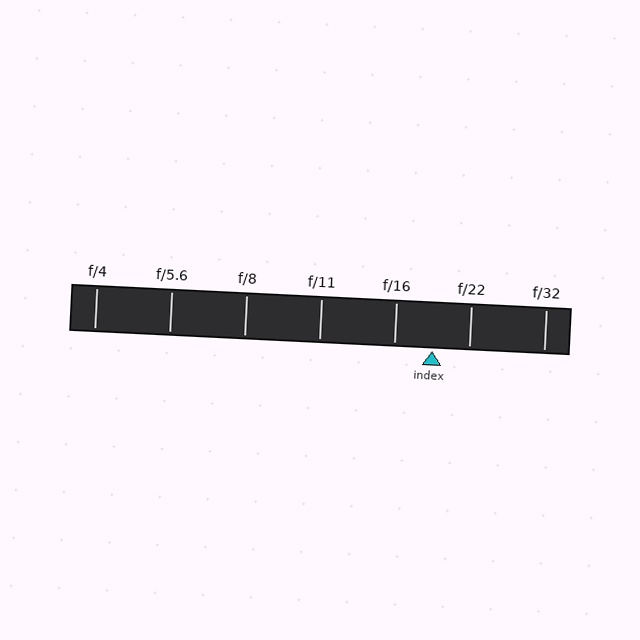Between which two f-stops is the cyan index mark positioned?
The index mark is between f/16 and f/22.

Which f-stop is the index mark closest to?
The index mark is closest to f/22.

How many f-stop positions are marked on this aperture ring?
There are 7 f-stop positions marked.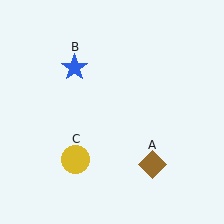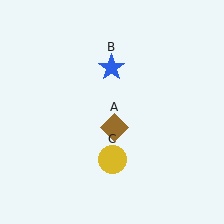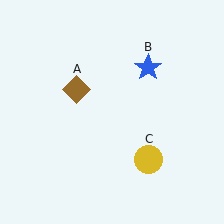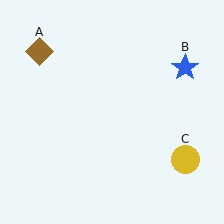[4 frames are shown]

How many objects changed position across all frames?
3 objects changed position: brown diamond (object A), blue star (object B), yellow circle (object C).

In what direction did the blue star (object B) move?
The blue star (object B) moved right.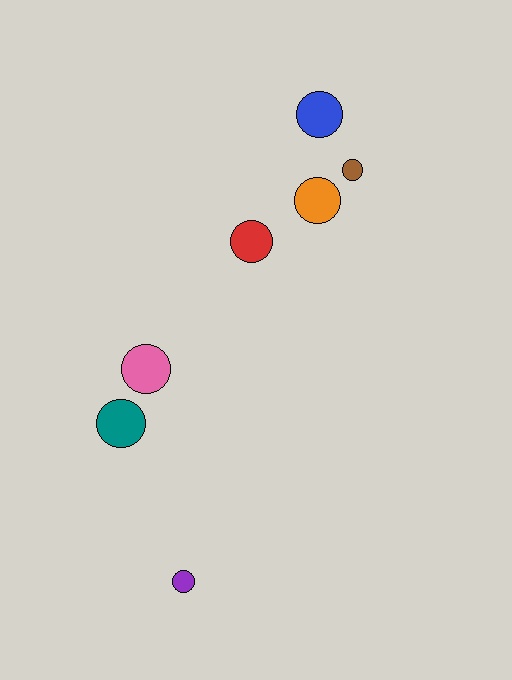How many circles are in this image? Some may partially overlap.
There are 7 circles.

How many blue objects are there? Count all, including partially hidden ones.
There is 1 blue object.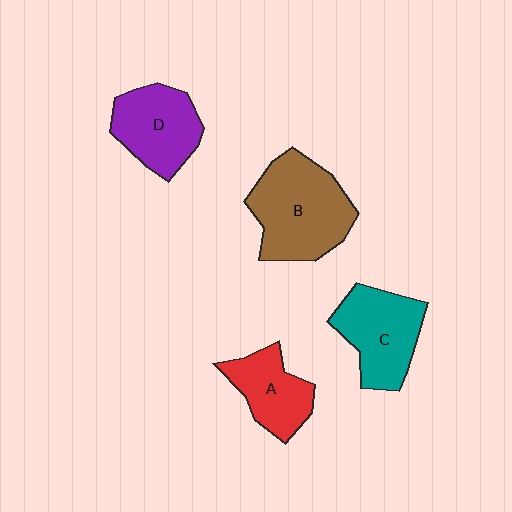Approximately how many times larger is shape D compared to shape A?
Approximately 1.2 times.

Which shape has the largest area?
Shape B (brown).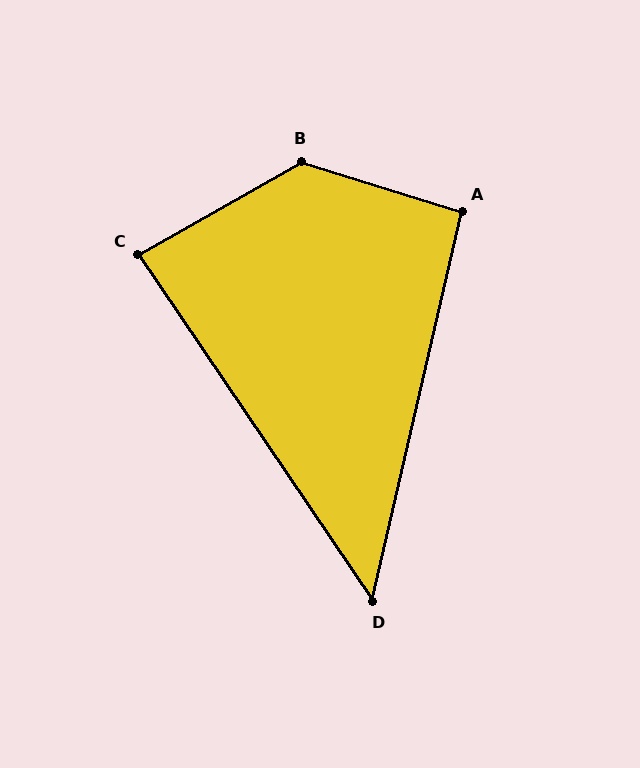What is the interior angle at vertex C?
Approximately 86 degrees (approximately right).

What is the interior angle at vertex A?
Approximately 94 degrees (approximately right).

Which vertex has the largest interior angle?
B, at approximately 133 degrees.